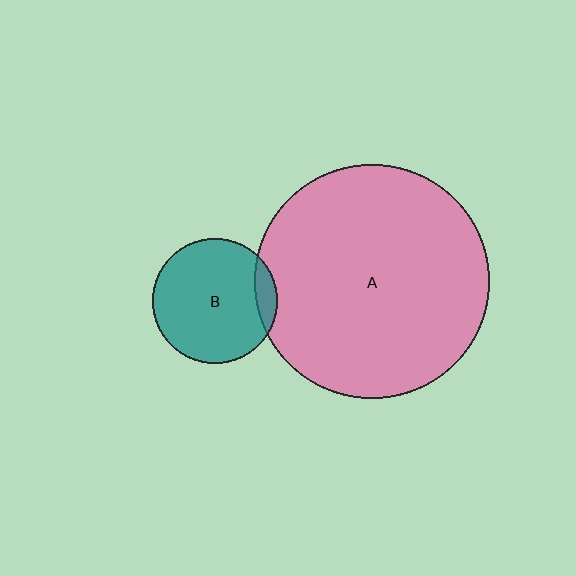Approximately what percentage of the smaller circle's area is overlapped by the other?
Approximately 10%.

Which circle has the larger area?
Circle A (pink).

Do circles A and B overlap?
Yes.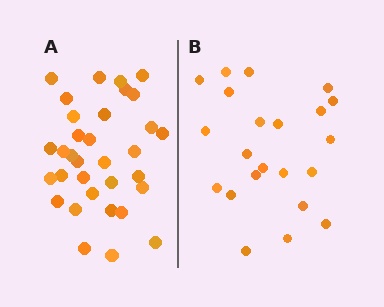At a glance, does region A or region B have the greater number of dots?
Region A (the left region) has more dots.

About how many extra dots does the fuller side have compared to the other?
Region A has roughly 12 or so more dots than region B.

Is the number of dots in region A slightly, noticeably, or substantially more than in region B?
Region A has substantially more. The ratio is roughly 1.5 to 1.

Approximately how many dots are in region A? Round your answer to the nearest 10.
About 30 dots. (The exact count is 33, which rounds to 30.)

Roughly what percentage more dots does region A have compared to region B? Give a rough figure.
About 50% more.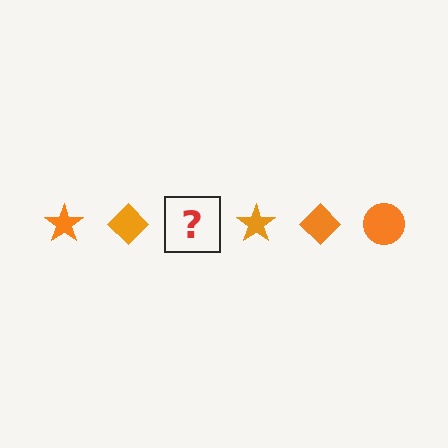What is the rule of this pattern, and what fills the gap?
The rule is that the pattern cycles through star, diamond, circle shapes in orange. The gap should be filled with an orange circle.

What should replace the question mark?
The question mark should be replaced with an orange circle.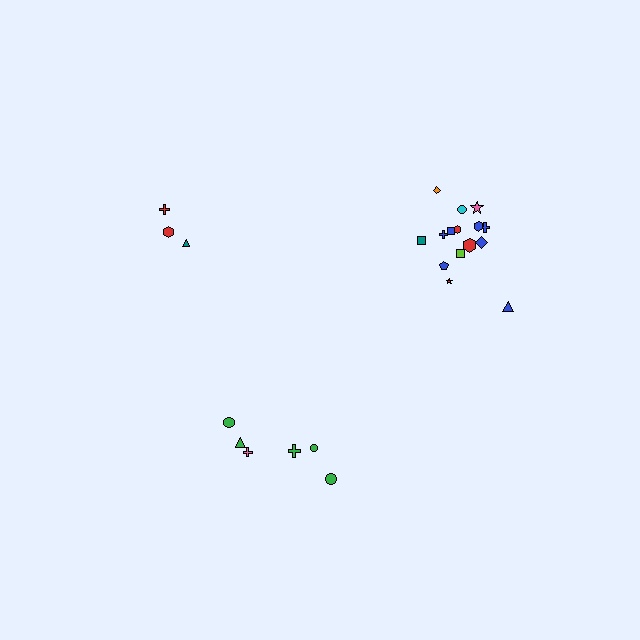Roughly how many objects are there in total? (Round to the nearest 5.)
Roughly 25 objects in total.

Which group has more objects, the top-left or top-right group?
The top-right group.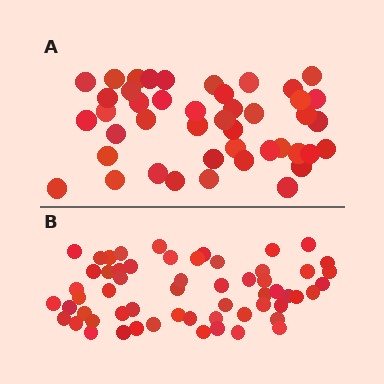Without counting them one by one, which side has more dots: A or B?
Region B (the bottom region) has more dots.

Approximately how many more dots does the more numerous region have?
Region B has approximately 15 more dots than region A.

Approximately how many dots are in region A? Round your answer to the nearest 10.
About 40 dots. (The exact count is 44, which rounds to 40.)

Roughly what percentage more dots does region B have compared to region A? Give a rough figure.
About 30% more.